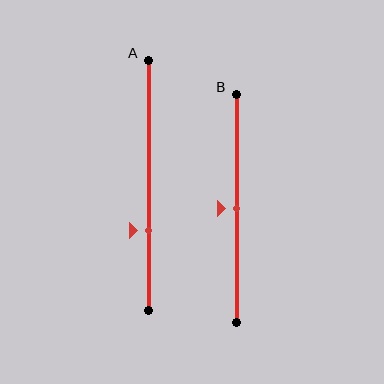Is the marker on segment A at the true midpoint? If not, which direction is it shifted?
No, the marker on segment A is shifted downward by about 18% of the segment length.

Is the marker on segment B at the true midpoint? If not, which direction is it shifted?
Yes, the marker on segment B is at the true midpoint.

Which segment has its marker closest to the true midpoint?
Segment B has its marker closest to the true midpoint.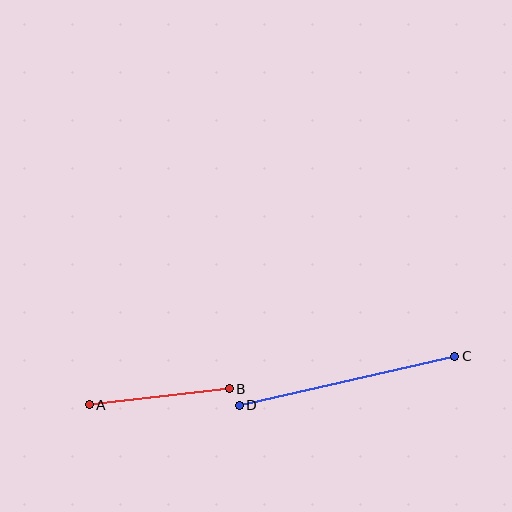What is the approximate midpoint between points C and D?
The midpoint is at approximately (347, 381) pixels.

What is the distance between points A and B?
The distance is approximately 141 pixels.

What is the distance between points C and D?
The distance is approximately 221 pixels.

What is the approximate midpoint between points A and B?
The midpoint is at approximately (159, 397) pixels.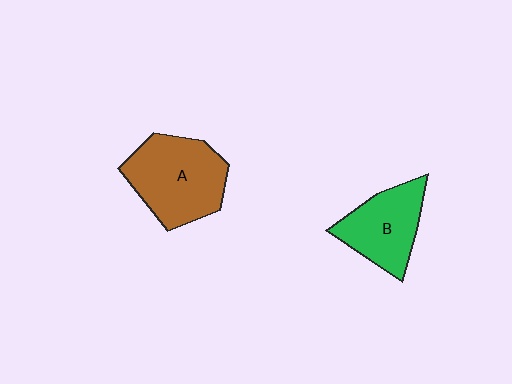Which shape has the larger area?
Shape A (brown).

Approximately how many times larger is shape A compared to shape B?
Approximately 1.3 times.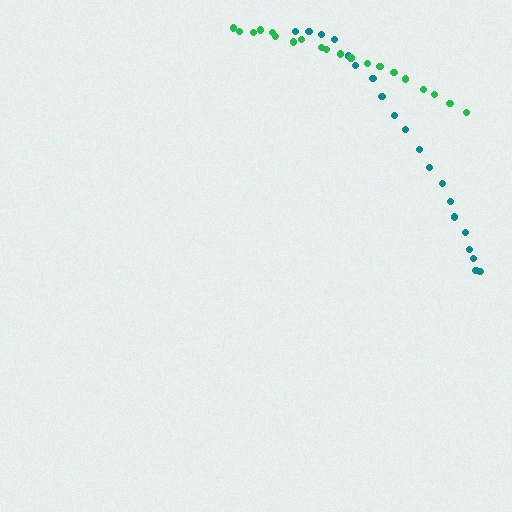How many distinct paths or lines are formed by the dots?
There are 2 distinct paths.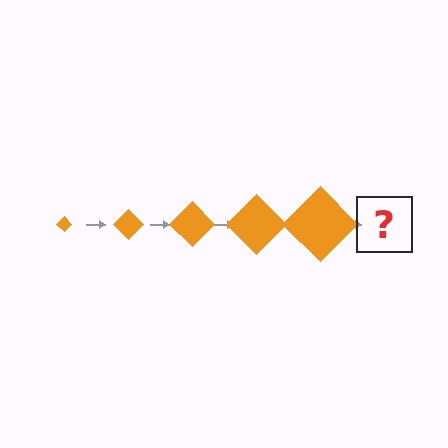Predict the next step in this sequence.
The next step is an orange diamond, larger than the previous one.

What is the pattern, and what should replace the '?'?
The pattern is that the diamond gets progressively larger each step. The '?' should be an orange diamond, larger than the previous one.